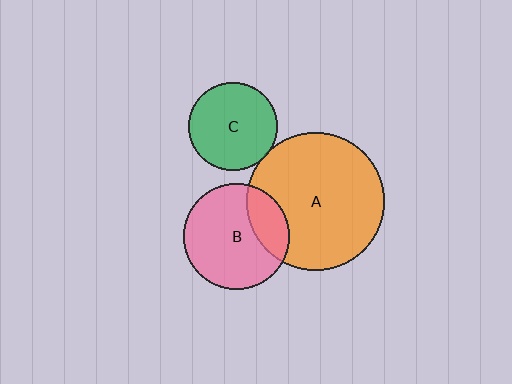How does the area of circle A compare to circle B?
Approximately 1.7 times.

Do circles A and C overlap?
Yes.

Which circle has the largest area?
Circle A (orange).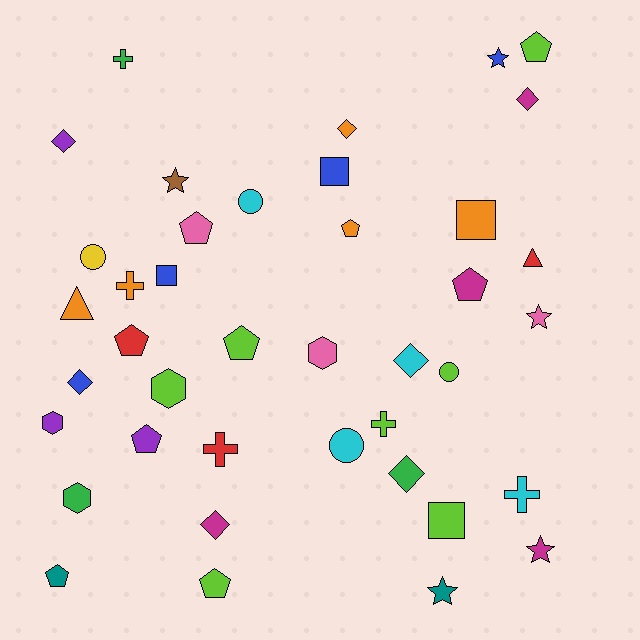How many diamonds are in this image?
There are 7 diamonds.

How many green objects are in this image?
There are 3 green objects.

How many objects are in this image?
There are 40 objects.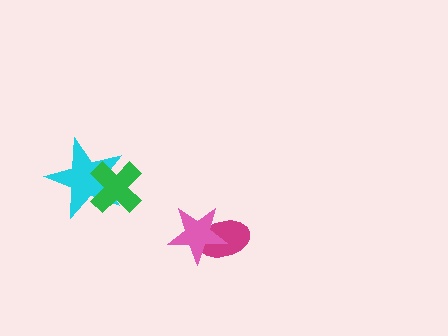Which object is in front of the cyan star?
The green cross is in front of the cyan star.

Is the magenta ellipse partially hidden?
Yes, it is partially covered by another shape.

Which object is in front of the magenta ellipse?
The pink star is in front of the magenta ellipse.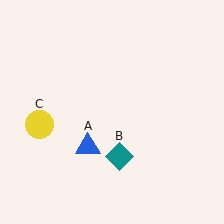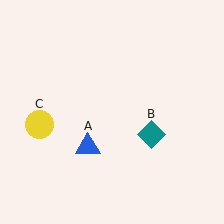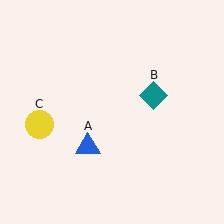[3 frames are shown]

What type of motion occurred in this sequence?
The teal diamond (object B) rotated counterclockwise around the center of the scene.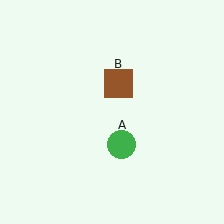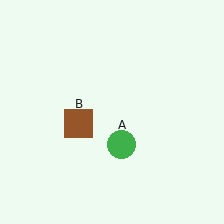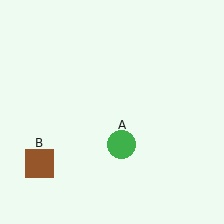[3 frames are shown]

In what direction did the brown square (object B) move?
The brown square (object B) moved down and to the left.